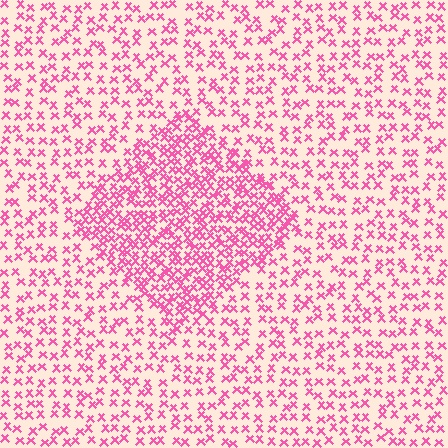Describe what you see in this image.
The image contains small pink elements arranged at two different densities. A diamond-shaped region is visible where the elements are more densely packed than the surrounding area.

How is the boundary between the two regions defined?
The boundary is defined by a change in element density (approximately 2.1x ratio). All elements are the same color, size, and shape.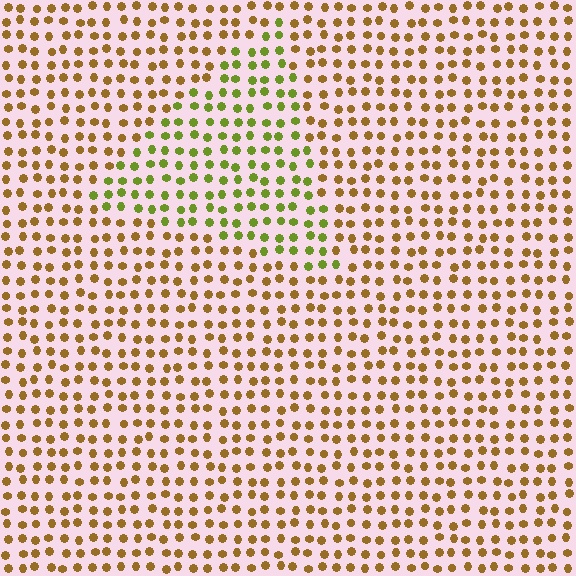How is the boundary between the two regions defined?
The boundary is defined purely by a slight shift in hue (about 45 degrees). Spacing, size, and orientation are identical on both sides.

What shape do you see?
I see a triangle.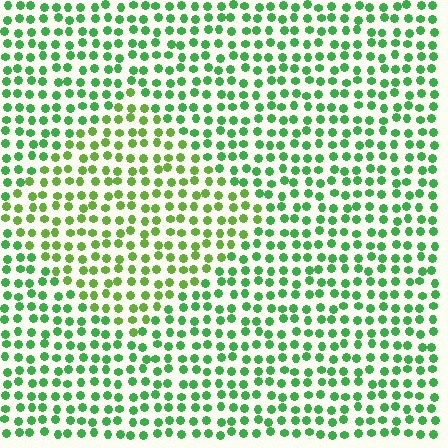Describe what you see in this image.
The image is filled with small green elements in a uniform arrangement. A diamond-shaped region is visible where the elements are tinted to a slightly different hue, forming a subtle color boundary.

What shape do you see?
I see a diamond.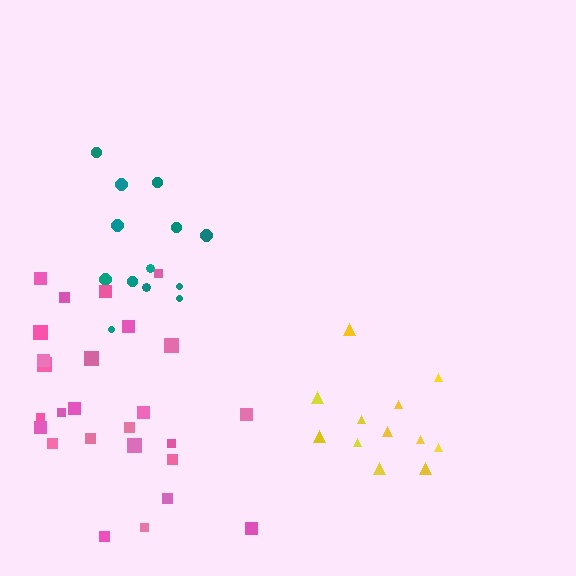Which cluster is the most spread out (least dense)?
Teal.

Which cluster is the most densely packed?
Yellow.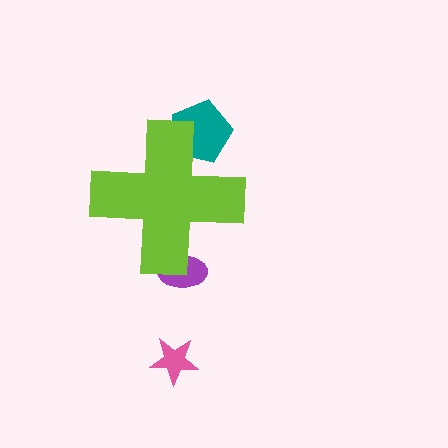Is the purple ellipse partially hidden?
Yes, the purple ellipse is partially hidden behind the lime cross.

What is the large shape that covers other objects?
A lime cross.